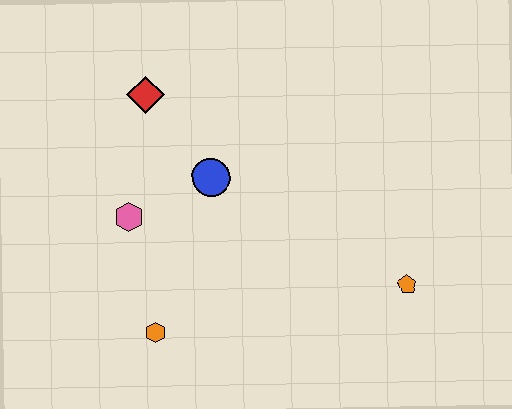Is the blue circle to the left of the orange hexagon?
No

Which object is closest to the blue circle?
The pink hexagon is closest to the blue circle.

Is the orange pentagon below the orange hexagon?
No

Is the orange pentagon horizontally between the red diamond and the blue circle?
No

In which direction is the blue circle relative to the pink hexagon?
The blue circle is to the right of the pink hexagon.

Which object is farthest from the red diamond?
The orange pentagon is farthest from the red diamond.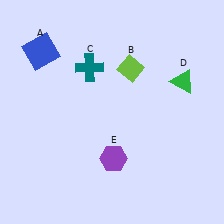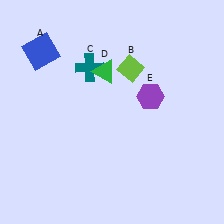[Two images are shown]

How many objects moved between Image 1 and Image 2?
2 objects moved between the two images.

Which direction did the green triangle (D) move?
The green triangle (D) moved left.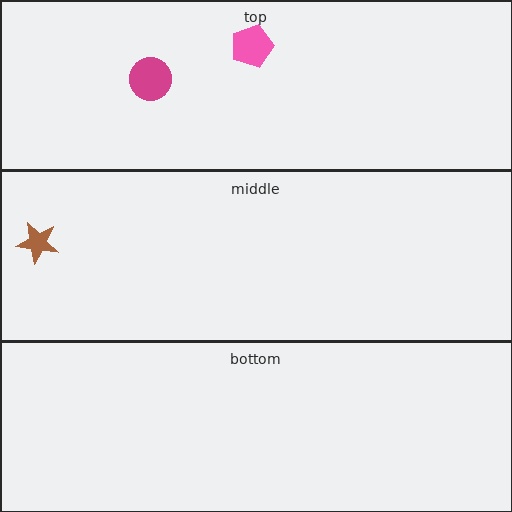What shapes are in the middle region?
The brown star.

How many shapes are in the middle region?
1.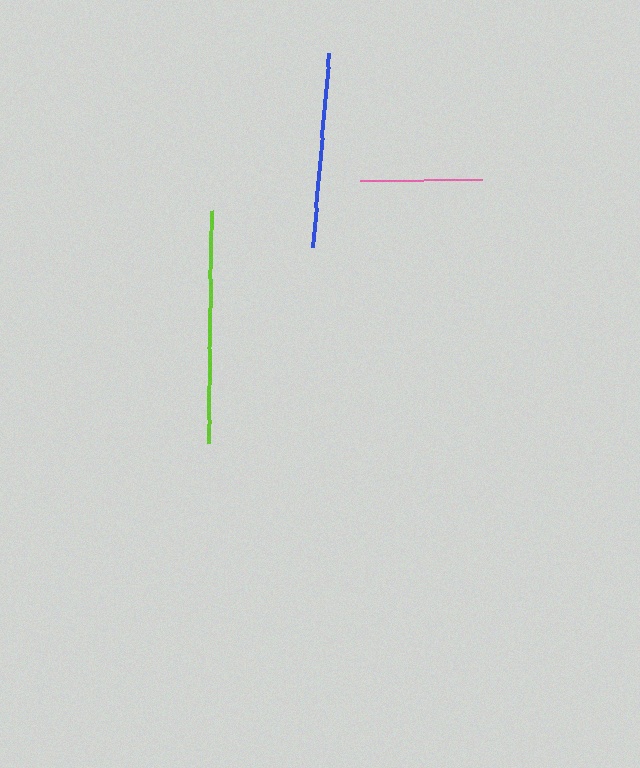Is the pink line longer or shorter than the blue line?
The blue line is longer than the pink line.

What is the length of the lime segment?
The lime segment is approximately 232 pixels long.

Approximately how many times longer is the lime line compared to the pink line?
The lime line is approximately 1.9 times the length of the pink line.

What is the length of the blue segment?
The blue segment is approximately 195 pixels long.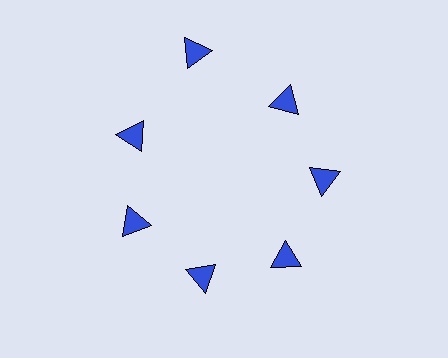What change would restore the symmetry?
The symmetry would be restored by moving it inward, back onto the ring so that all 7 triangles sit at equal angles and equal distance from the center.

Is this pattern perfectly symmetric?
No. The 7 blue triangles are arranged in a ring, but one element near the 12 o'clock position is pushed outward from the center, breaking the 7-fold rotational symmetry.